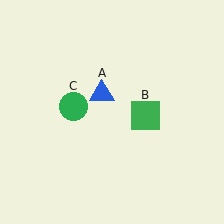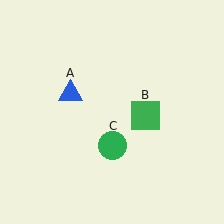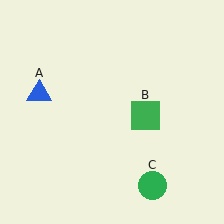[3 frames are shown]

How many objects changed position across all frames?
2 objects changed position: blue triangle (object A), green circle (object C).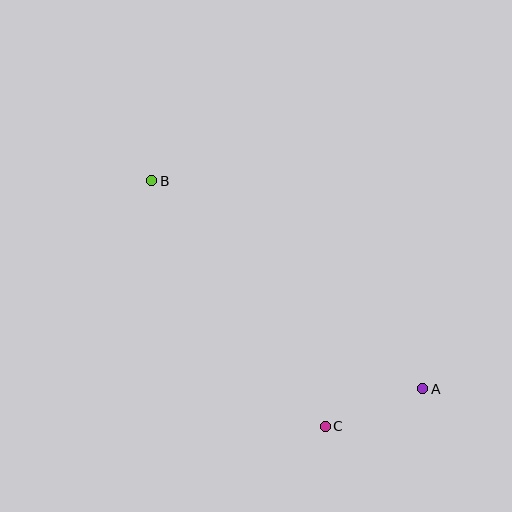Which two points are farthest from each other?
Points A and B are farthest from each other.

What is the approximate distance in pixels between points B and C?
The distance between B and C is approximately 300 pixels.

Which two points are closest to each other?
Points A and C are closest to each other.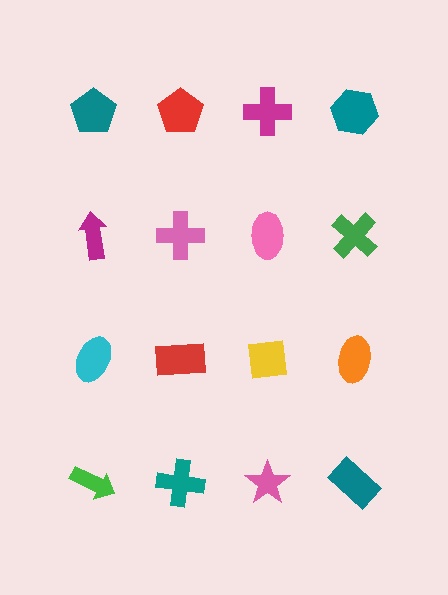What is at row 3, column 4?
An orange ellipse.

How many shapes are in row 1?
4 shapes.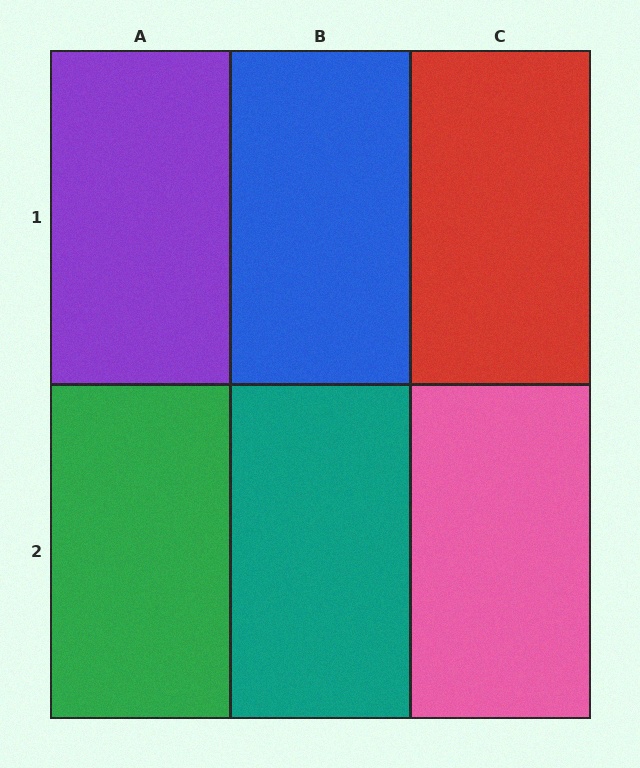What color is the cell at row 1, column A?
Purple.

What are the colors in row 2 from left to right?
Green, teal, pink.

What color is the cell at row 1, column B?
Blue.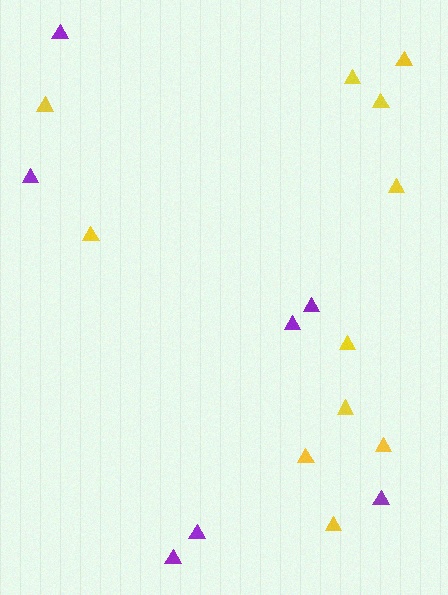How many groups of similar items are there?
There are 2 groups: one group of purple triangles (7) and one group of yellow triangles (11).